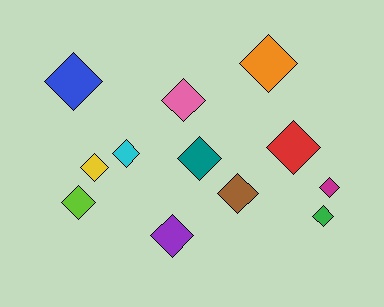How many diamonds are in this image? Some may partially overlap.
There are 12 diamonds.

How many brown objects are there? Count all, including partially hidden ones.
There is 1 brown object.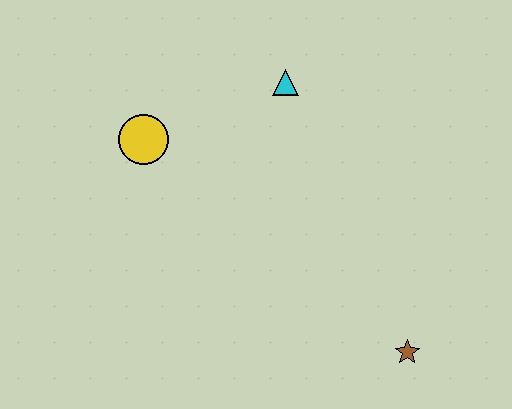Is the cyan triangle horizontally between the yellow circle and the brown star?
Yes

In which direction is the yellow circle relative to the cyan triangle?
The yellow circle is to the left of the cyan triangle.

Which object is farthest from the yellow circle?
The brown star is farthest from the yellow circle.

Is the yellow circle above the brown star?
Yes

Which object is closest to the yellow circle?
The cyan triangle is closest to the yellow circle.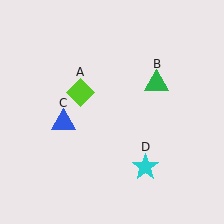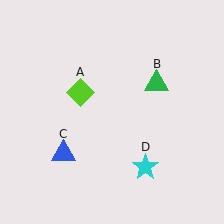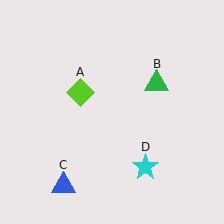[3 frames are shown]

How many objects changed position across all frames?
1 object changed position: blue triangle (object C).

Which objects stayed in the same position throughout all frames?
Lime diamond (object A) and green triangle (object B) and cyan star (object D) remained stationary.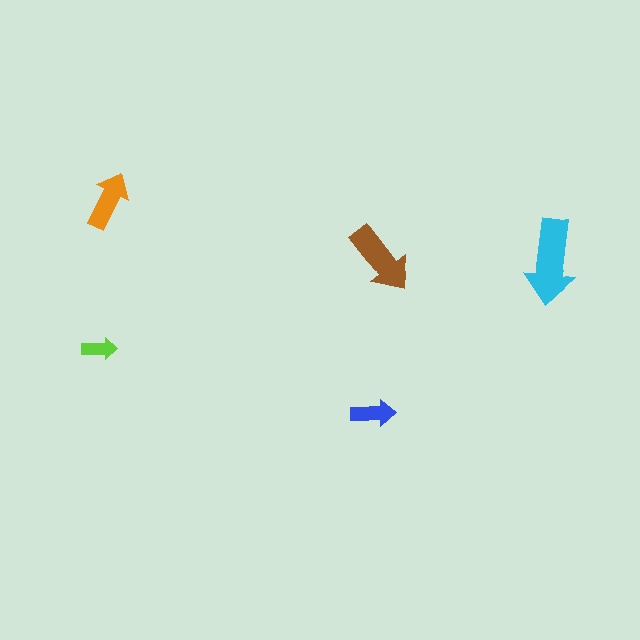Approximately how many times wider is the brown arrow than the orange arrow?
About 1.5 times wider.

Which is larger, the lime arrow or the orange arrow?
The orange one.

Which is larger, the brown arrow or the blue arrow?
The brown one.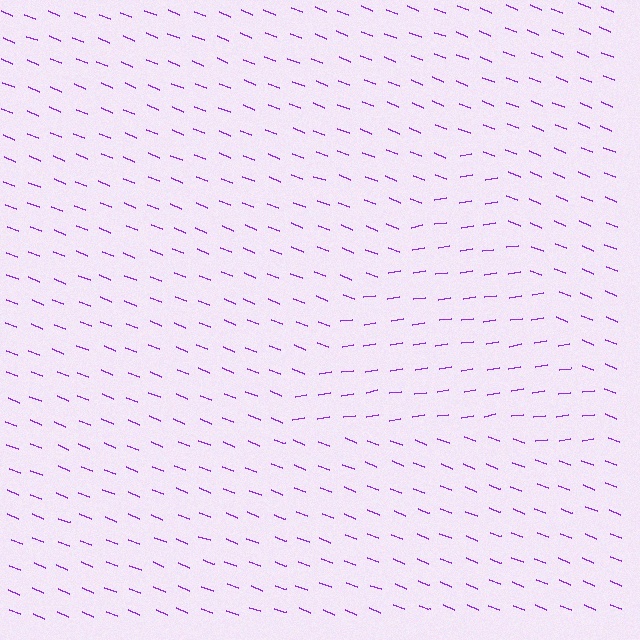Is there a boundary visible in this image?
Yes, there is a texture boundary formed by a change in line orientation.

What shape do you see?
I see a triangle.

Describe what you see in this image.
The image is filled with small purple line segments. A triangle region in the image has lines oriented differently from the surrounding lines, creating a visible texture boundary.